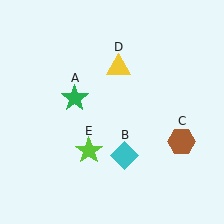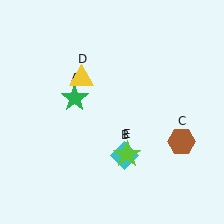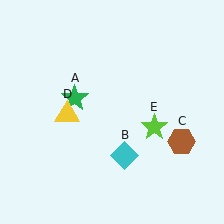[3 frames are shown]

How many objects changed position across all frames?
2 objects changed position: yellow triangle (object D), lime star (object E).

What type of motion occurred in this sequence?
The yellow triangle (object D), lime star (object E) rotated counterclockwise around the center of the scene.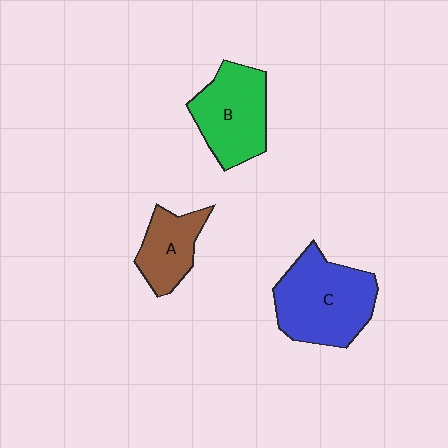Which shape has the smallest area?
Shape A (brown).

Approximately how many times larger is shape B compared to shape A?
Approximately 1.5 times.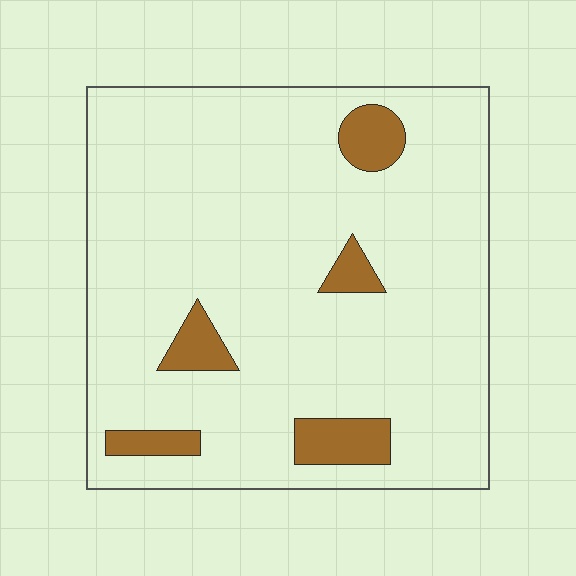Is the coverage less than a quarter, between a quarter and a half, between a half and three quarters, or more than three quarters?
Less than a quarter.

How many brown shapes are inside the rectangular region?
5.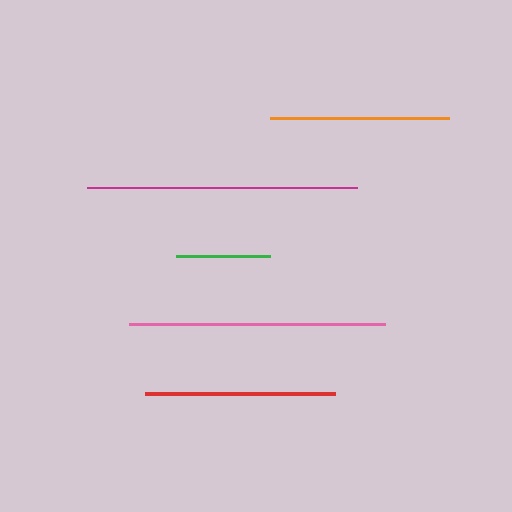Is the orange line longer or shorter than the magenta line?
The magenta line is longer than the orange line.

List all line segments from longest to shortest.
From longest to shortest: magenta, pink, red, orange, green.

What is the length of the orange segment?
The orange segment is approximately 179 pixels long.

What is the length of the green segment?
The green segment is approximately 93 pixels long.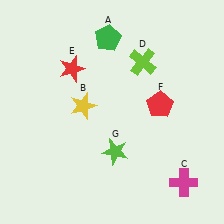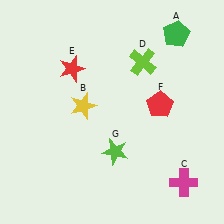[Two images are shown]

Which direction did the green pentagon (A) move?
The green pentagon (A) moved right.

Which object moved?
The green pentagon (A) moved right.